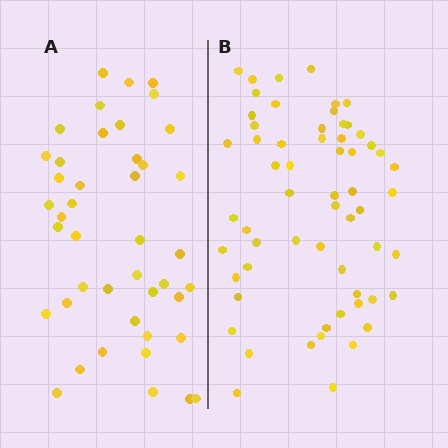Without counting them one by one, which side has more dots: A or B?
Region B (the right region) has more dots.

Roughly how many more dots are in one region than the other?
Region B has approximately 15 more dots than region A.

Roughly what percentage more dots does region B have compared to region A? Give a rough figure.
About 40% more.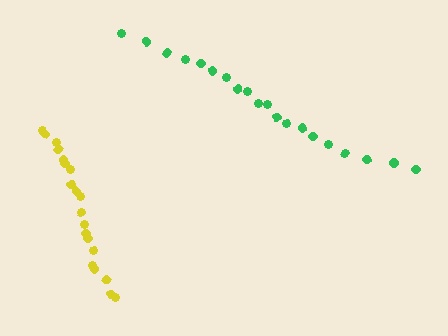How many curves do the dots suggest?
There are 2 distinct paths.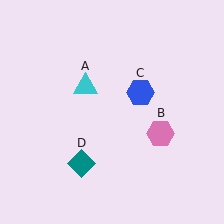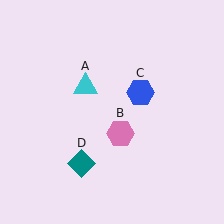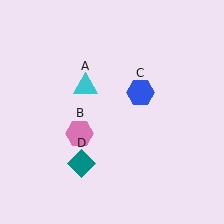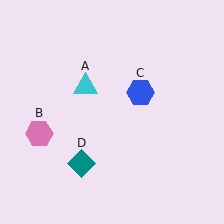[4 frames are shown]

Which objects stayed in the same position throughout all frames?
Cyan triangle (object A) and blue hexagon (object C) and teal diamond (object D) remained stationary.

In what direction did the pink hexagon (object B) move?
The pink hexagon (object B) moved left.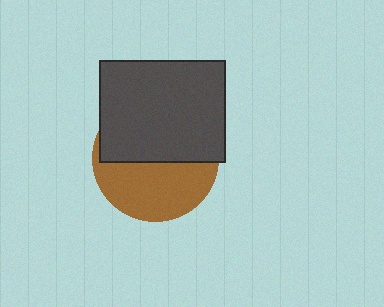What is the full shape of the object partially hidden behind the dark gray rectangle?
The partially hidden object is a brown circle.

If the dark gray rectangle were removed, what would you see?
You would see the complete brown circle.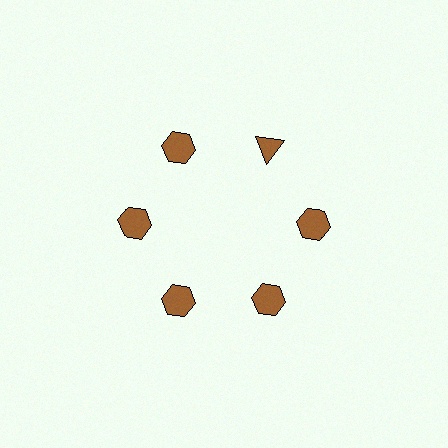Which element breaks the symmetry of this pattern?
The brown triangle at roughly the 1 o'clock position breaks the symmetry. All other shapes are brown hexagons.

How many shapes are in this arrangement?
There are 6 shapes arranged in a ring pattern.